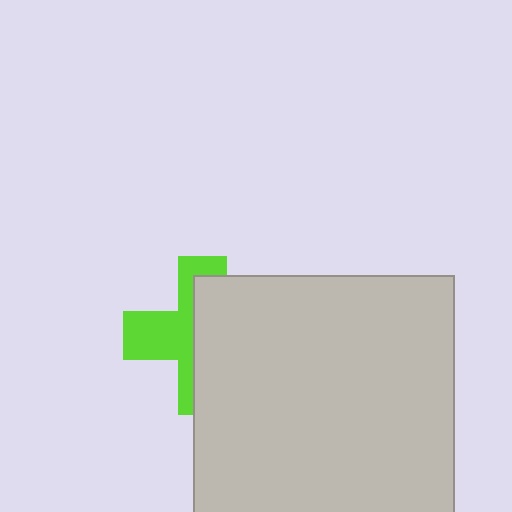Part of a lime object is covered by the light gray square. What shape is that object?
It is a cross.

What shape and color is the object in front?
The object in front is a light gray square.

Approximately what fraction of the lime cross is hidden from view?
Roughly 56% of the lime cross is hidden behind the light gray square.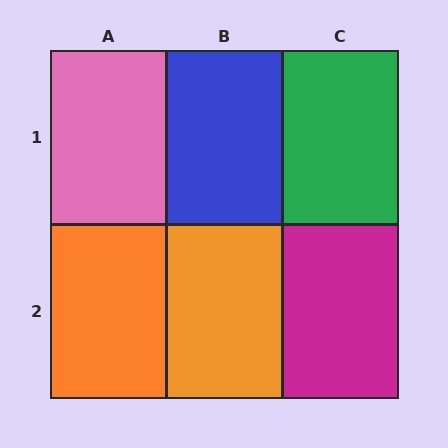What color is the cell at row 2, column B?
Orange.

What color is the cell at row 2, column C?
Magenta.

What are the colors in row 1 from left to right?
Pink, blue, green.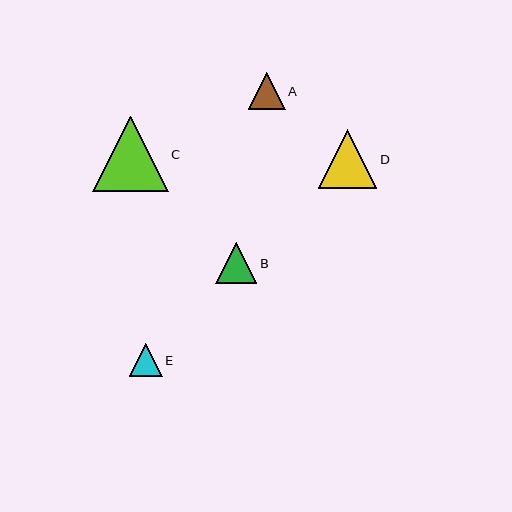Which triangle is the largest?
Triangle C is the largest with a size of approximately 76 pixels.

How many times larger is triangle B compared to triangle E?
Triangle B is approximately 1.3 times the size of triangle E.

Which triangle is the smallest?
Triangle E is the smallest with a size of approximately 33 pixels.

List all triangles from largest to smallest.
From largest to smallest: C, D, B, A, E.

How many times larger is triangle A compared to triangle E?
Triangle A is approximately 1.1 times the size of triangle E.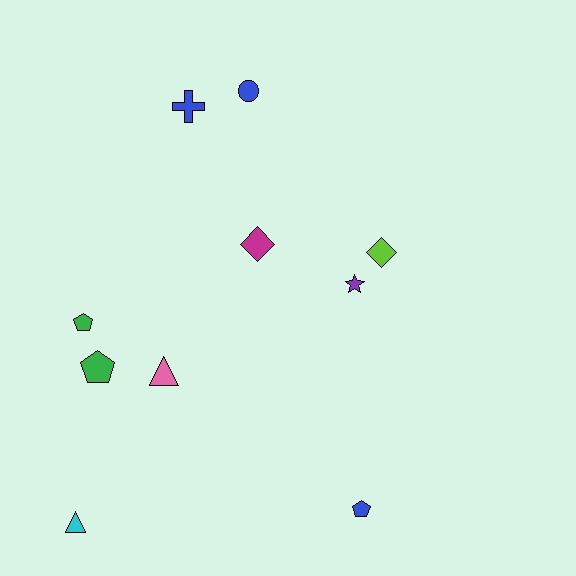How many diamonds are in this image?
There are 2 diamonds.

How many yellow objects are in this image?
There are no yellow objects.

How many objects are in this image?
There are 10 objects.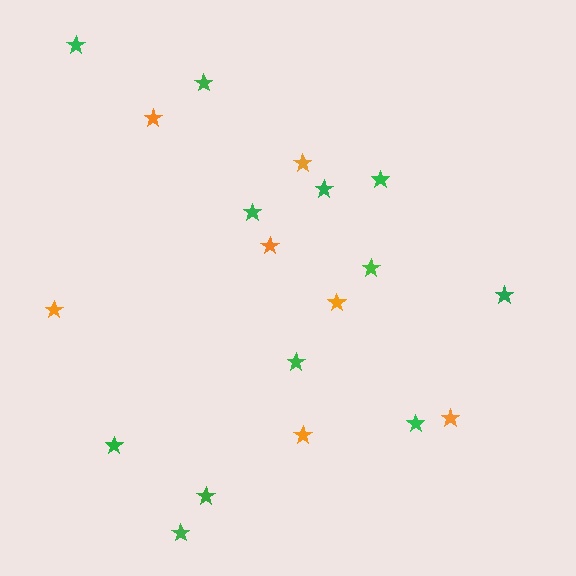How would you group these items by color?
There are 2 groups: one group of green stars (12) and one group of orange stars (7).